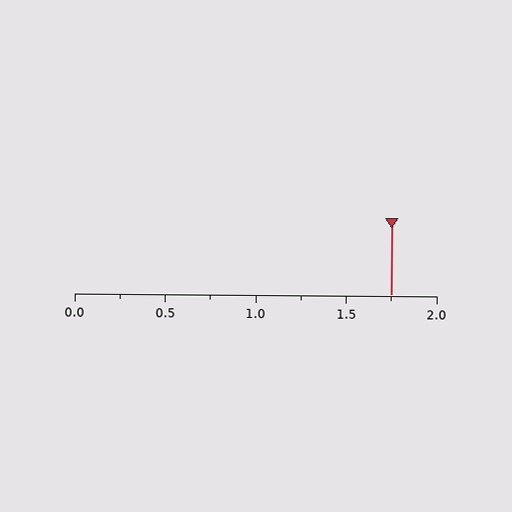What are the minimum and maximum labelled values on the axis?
The axis runs from 0.0 to 2.0.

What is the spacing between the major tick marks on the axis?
The major ticks are spaced 0.5 apart.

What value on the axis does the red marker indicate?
The marker indicates approximately 1.75.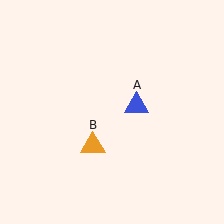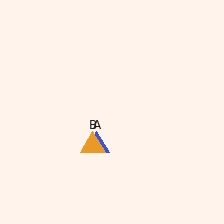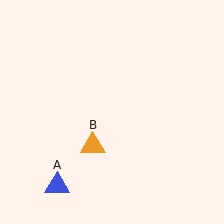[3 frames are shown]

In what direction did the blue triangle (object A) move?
The blue triangle (object A) moved down and to the left.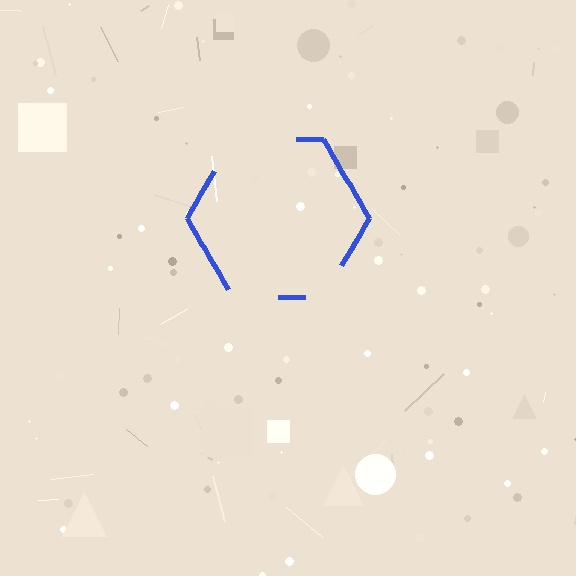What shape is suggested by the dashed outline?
The dashed outline suggests a hexagon.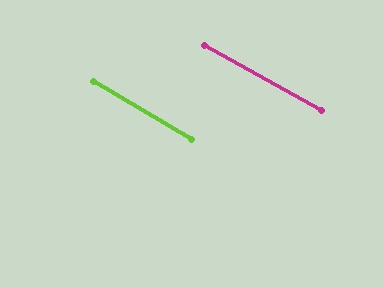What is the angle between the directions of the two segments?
Approximately 1 degree.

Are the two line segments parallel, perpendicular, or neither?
Parallel — their directions differ by only 1.4°.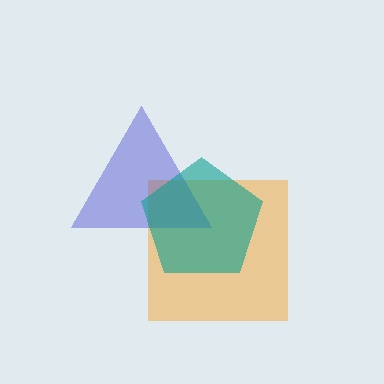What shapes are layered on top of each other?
The layered shapes are: an orange square, a blue triangle, a teal pentagon.